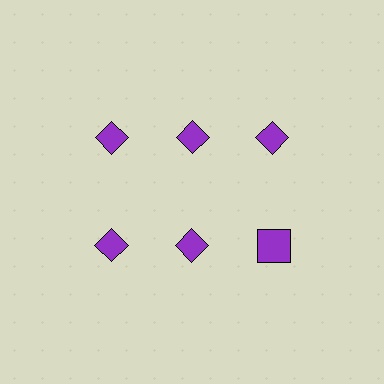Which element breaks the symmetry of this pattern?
The purple square in the second row, center column breaks the symmetry. All other shapes are purple diamonds.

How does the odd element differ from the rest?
It has a different shape: square instead of diamond.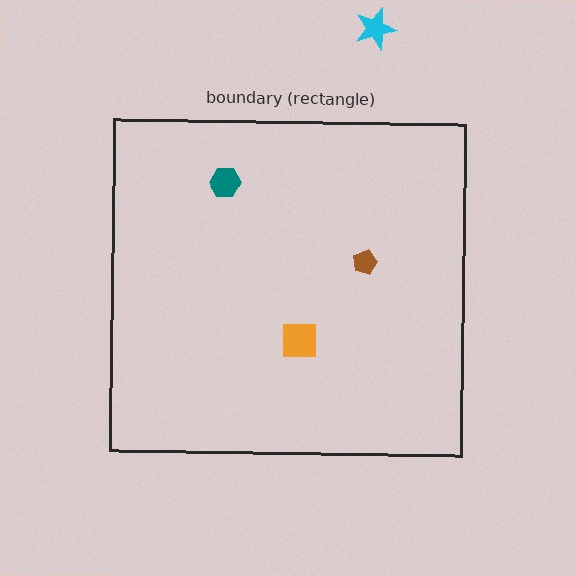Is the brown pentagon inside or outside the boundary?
Inside.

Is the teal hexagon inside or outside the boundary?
Inside.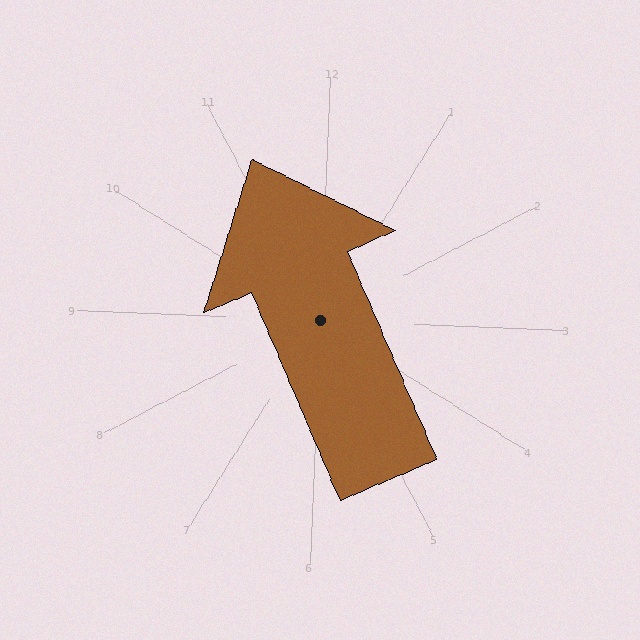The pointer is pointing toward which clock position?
Roughly 11 o'clock.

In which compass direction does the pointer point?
Northwest.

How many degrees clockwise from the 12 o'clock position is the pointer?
Approximately 335 degrees.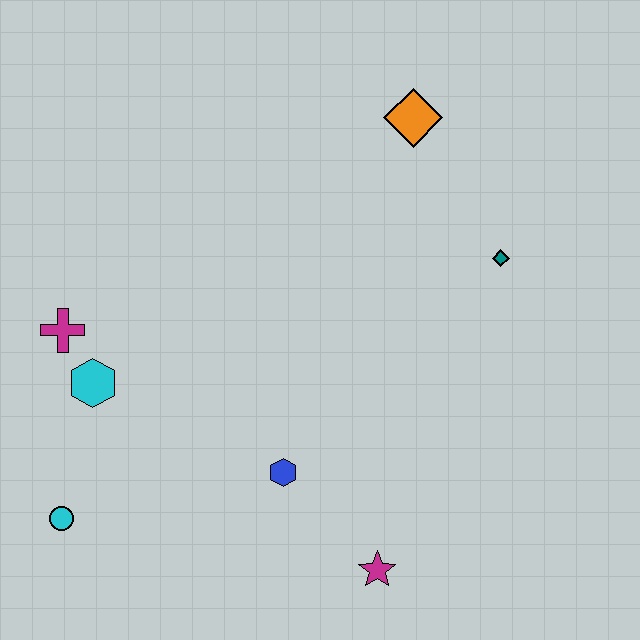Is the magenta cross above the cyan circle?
Yes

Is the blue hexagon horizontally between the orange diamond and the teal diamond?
No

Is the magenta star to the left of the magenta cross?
No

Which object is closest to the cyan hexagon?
The magenta cross is closest to the cyan hexagon.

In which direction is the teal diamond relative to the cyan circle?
The teal diamond is to the right of the cyan circle.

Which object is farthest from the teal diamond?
The cyan circle is farthest from the teal diamond.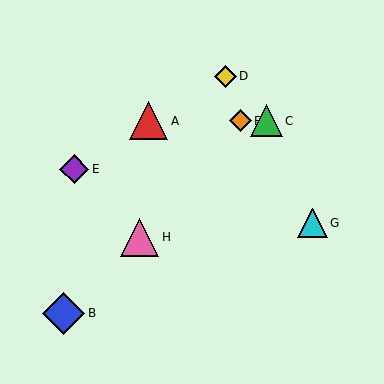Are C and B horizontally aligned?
No, C is at y≈121 and B is at y≈313.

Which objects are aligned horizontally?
Objects A, C, F are aligned horizontally.